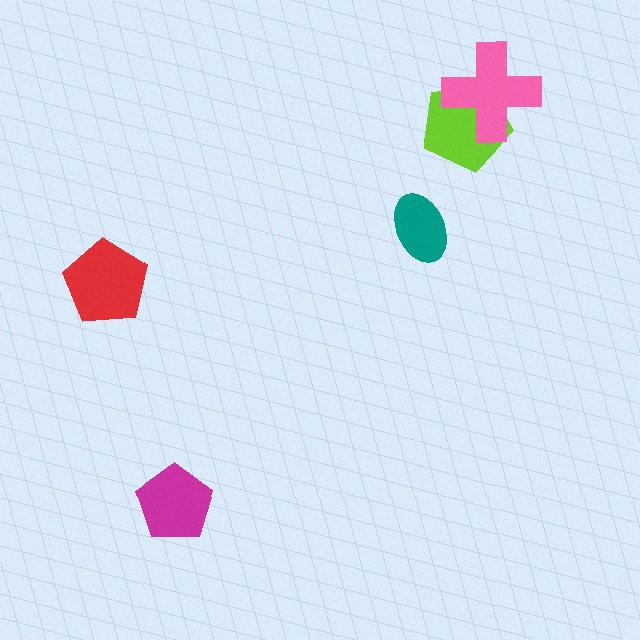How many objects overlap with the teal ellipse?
0 objects overlap with the teal ellipse.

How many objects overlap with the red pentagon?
0 objects overlap with the red pentagon.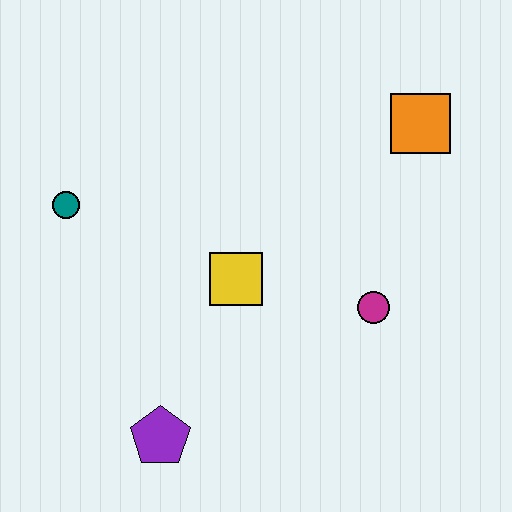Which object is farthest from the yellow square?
The orange square is farthest from the yellow square.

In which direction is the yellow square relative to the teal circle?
The yellow square is to the right of the teal circle.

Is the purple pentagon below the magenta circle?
Yes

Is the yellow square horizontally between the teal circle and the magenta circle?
Yes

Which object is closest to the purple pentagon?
The yellow square is closest to the purple pentagon.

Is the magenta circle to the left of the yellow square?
No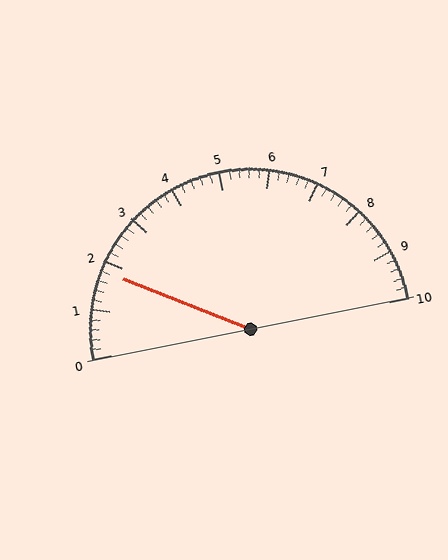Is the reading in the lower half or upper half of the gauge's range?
The reading is in the lower half of the range (0 to 10).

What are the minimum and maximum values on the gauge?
The gauge ranges from 0 to 10.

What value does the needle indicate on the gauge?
The needle indicates approximately 1.8.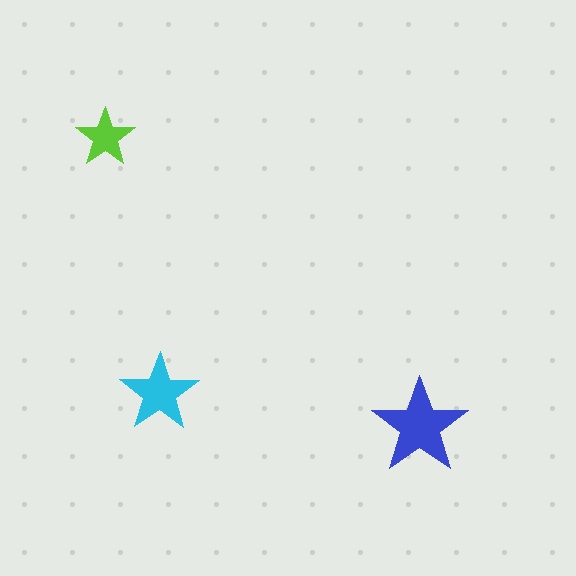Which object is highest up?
The lime star is topmost.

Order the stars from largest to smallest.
the blue one, the cyan one, the lime one.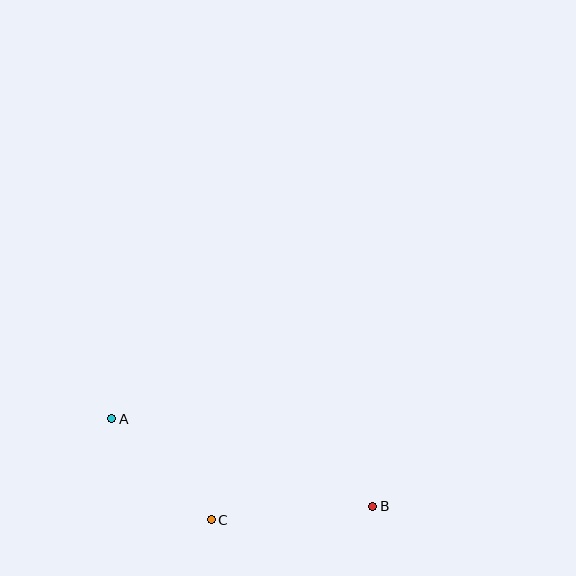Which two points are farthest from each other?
Points A and B are farthest from each other.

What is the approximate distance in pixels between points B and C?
The distance between B and C is approximately 162 pixels.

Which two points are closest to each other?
Points A and C are closest to each other.